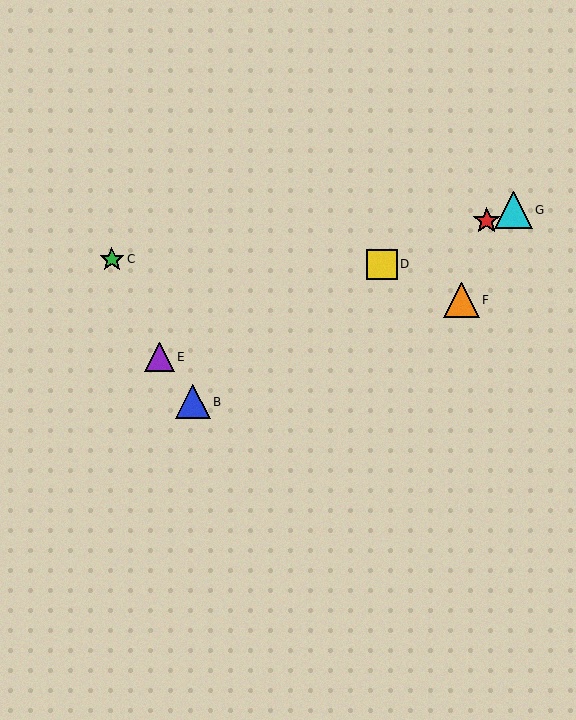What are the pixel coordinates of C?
Object C is at (112, 260).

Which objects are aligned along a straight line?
Objects A, D, E, G are aligned along a straight line.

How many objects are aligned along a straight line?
4 objects (A, D, E, G) are aligned along a straight line.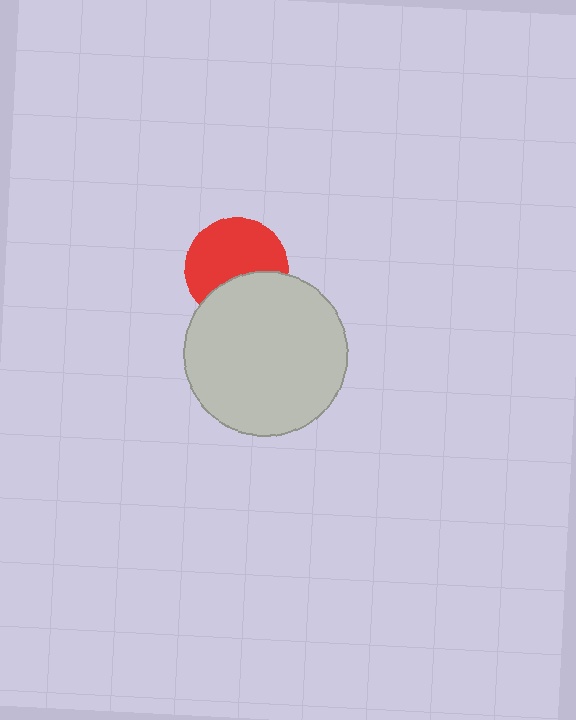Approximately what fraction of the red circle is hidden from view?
Roughly 36% of the red circle is hidden behind the light gray circle.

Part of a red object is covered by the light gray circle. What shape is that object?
It is a circle.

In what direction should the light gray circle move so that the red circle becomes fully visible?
The light gray circle should move down. That is the shortest direction to clear the overlap and leave the red circle fully visible.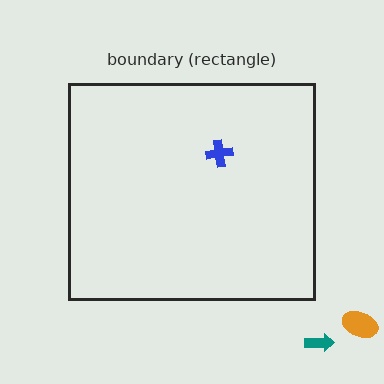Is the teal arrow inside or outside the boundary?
Outside.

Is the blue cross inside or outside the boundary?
Inside.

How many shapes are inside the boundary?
1 inside, 2 outside.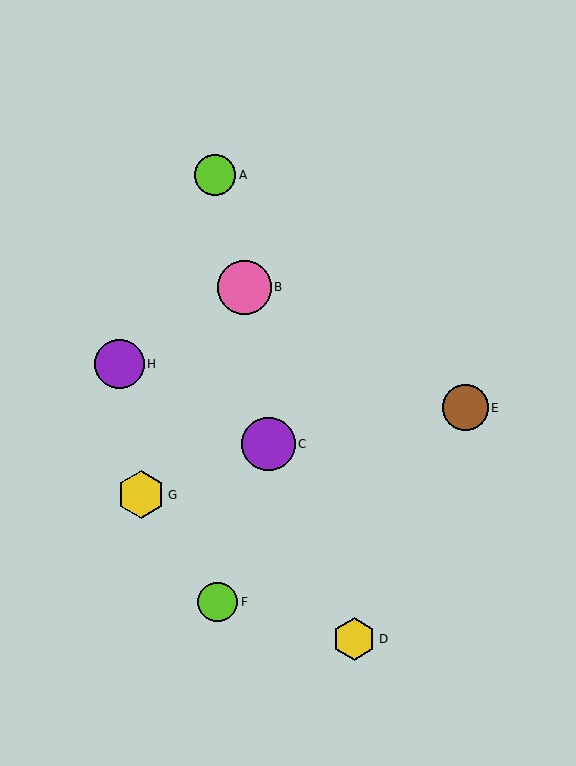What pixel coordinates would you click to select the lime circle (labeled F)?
Click at (218, 602) to select the lime circle F.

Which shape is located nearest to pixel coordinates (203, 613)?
The lime circle (labeled F) at (218, 602) is nearest to that location.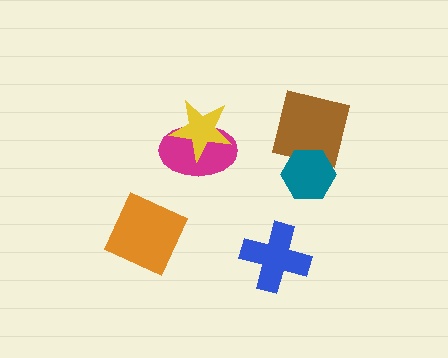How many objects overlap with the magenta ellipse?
1 object overlaps with the magenta ellipse.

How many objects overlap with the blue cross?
0 objects overlap with the blue cross.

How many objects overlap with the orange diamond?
0 objects overlap with the orange diamond.